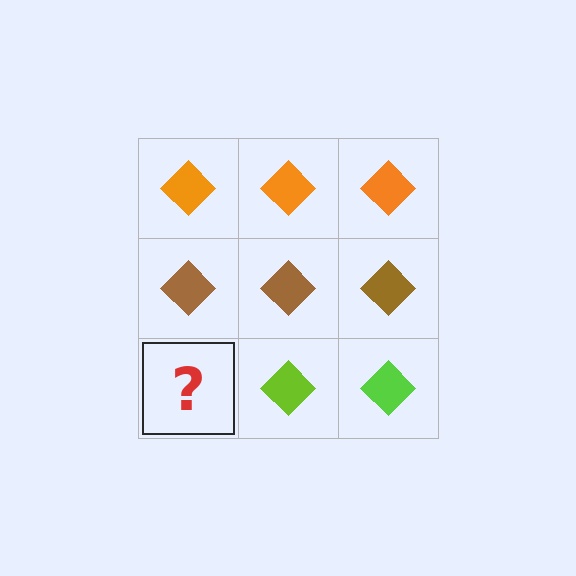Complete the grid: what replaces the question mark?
The question mark should be replaced with a lime diamond.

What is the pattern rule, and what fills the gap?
The rule is that each row has a consistent color. The gap should be filled with a lime diamond.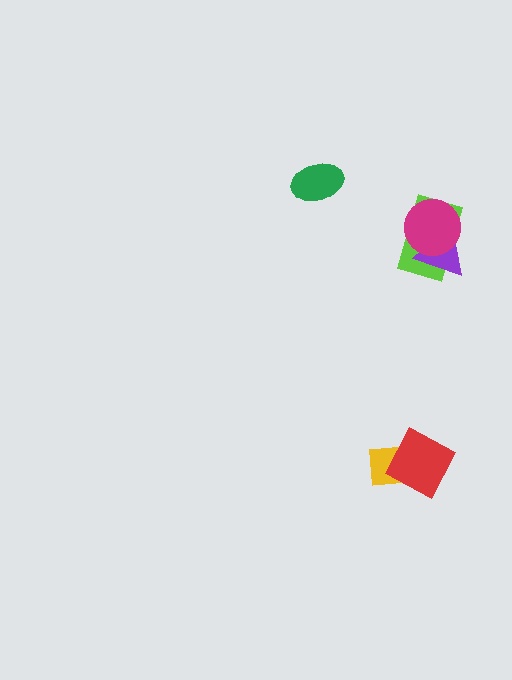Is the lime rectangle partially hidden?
Yes, it is partially covered by another shape.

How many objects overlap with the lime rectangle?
2 objects overlap with the lime rectangle.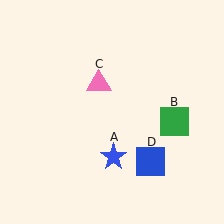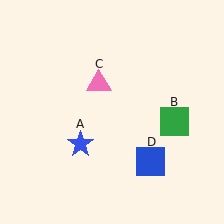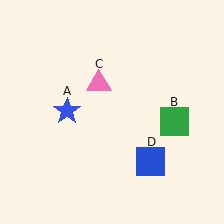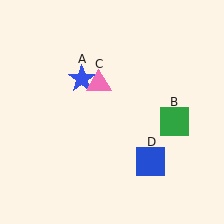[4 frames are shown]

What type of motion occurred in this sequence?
The blue star (object A) rotated clockwise around the center of the scene.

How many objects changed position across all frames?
1 object changed position: blue star (object A).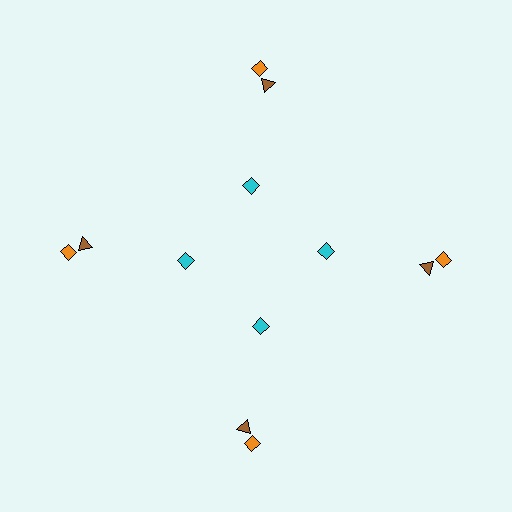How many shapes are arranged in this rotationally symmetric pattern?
There are 12 shapes, arranged in 4 groups of 3.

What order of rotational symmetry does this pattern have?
This pattern has 4-fold rotational symmetry.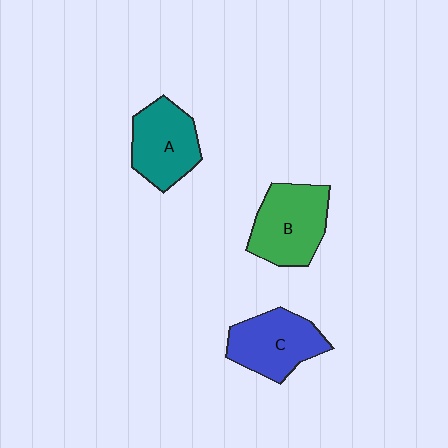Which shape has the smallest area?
Shape A (teal).